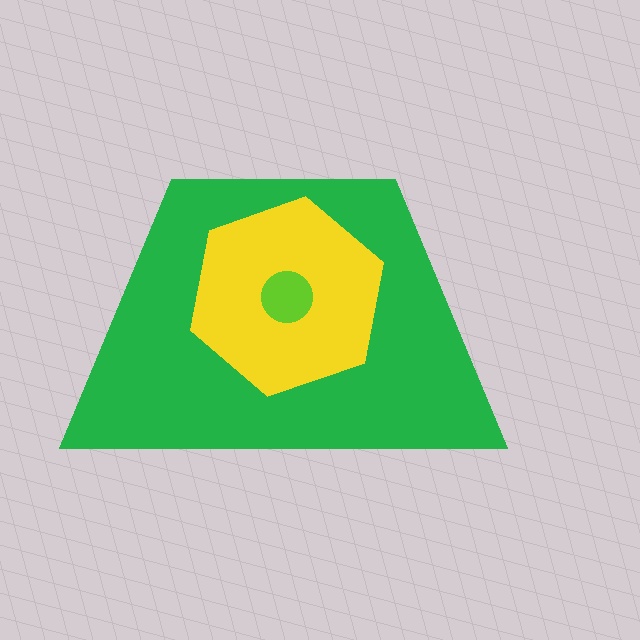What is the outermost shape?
The green trapezoid.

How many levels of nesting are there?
3.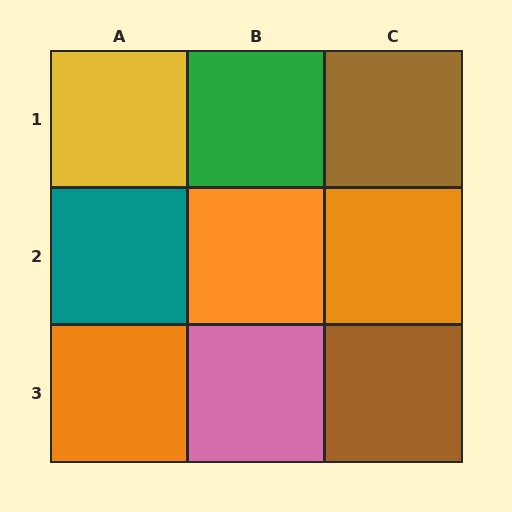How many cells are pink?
1 cell is pink.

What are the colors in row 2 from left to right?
Teal, orange, orange.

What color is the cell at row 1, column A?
Yellow.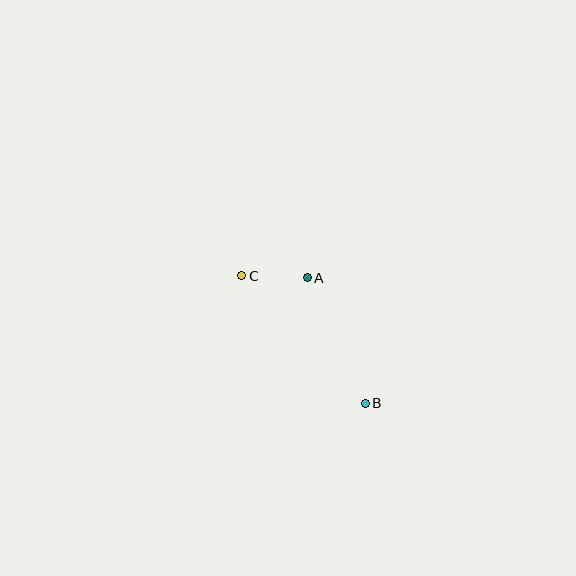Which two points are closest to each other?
Points A and C are closest to each other.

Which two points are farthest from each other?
Points B and C are farthest from each other.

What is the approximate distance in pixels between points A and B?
The distance between A and B is approximately 138 pixels.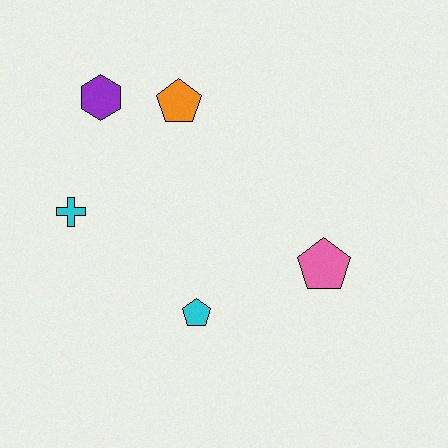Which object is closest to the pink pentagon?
The cyan pentagon is closest to the pink pentagon.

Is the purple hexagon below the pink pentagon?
No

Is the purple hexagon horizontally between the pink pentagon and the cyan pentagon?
No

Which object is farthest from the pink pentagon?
The purple hexagon is farthest from the pink pentagon.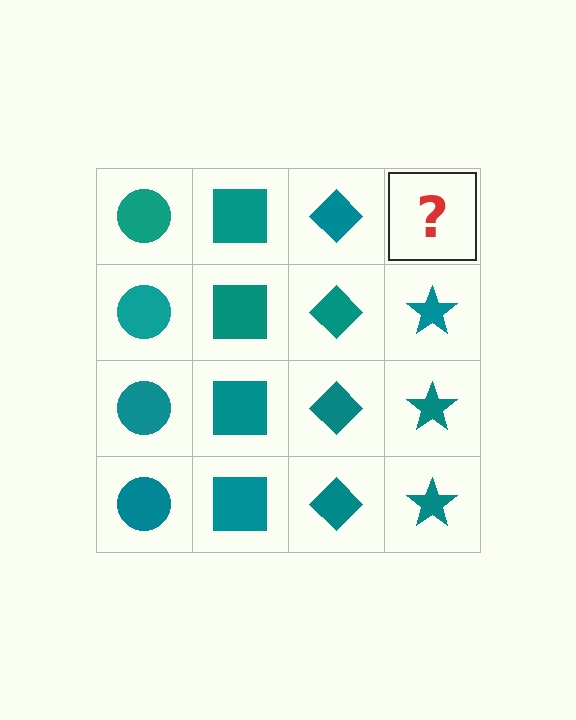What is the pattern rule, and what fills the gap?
The rule is that each column has a consistent shape. The gap should be filled with a teal star.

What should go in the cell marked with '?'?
The missing cell should contain a teal star.